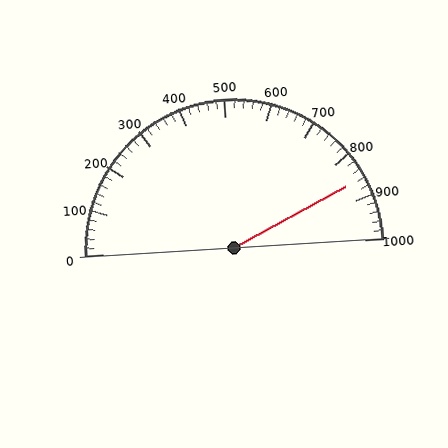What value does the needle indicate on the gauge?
The needle indicates approximately 860.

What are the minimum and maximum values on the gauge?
The gauge ranges from 0 to 1000.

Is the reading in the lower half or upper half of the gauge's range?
The reading is in the upper half of the range (0 to 1000).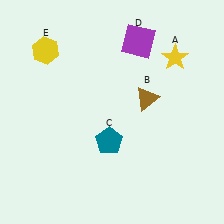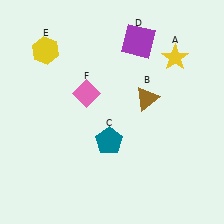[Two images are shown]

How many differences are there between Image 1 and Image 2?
There is 1 difference between the two images.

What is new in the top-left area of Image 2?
A pink diamond (F) was added in the top-left area of Image 2.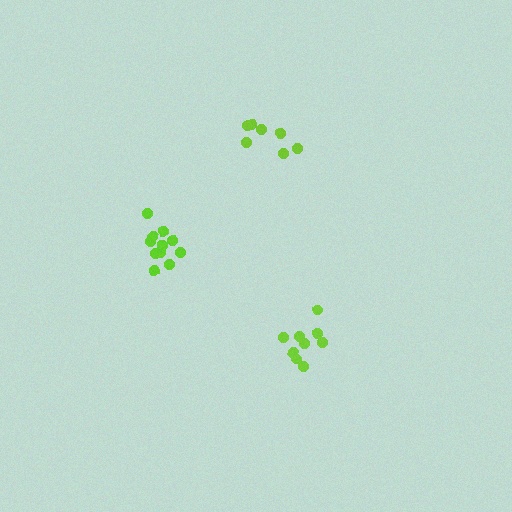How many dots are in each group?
Group 1: 7 dots, Group 2: 9 dots, Group 3: 11 dots (27 total).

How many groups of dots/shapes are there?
There are 3 groups.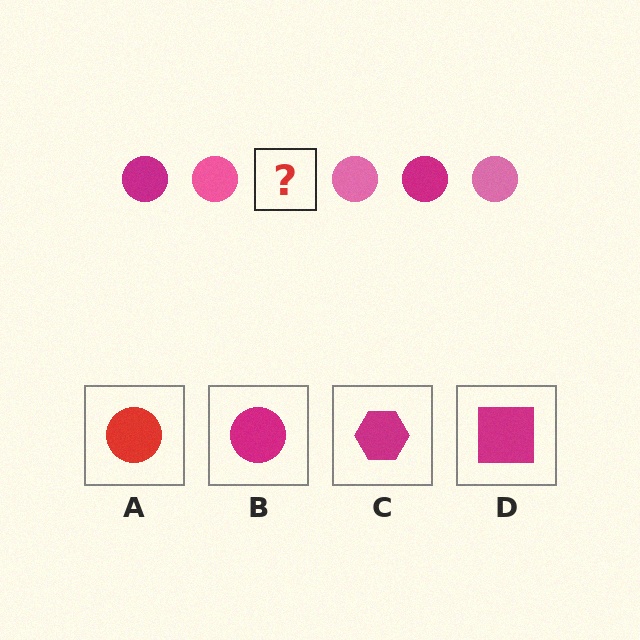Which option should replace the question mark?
Option B.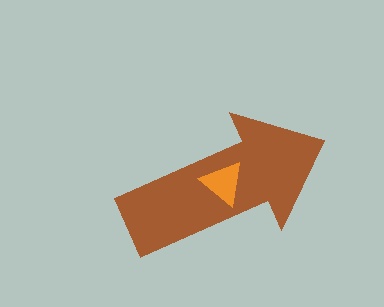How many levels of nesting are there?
2.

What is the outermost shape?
The brown arrow.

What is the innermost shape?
The orange triangle.